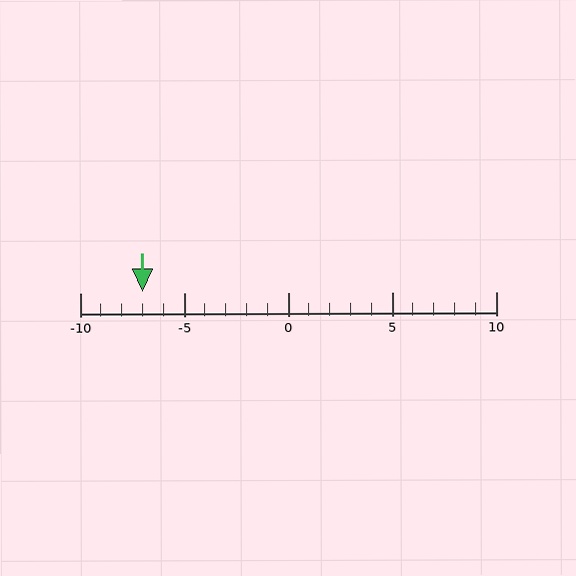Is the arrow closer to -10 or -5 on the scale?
The arrow is closer to -5.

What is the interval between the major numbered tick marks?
The major tick marks are spaced 5 units apart.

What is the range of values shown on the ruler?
The ruler shows values from -10 to 10.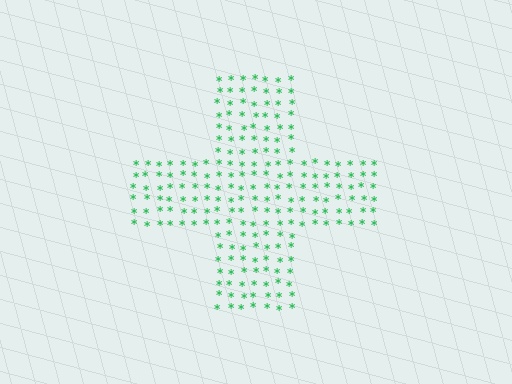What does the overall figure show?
The overall figure shows a cross.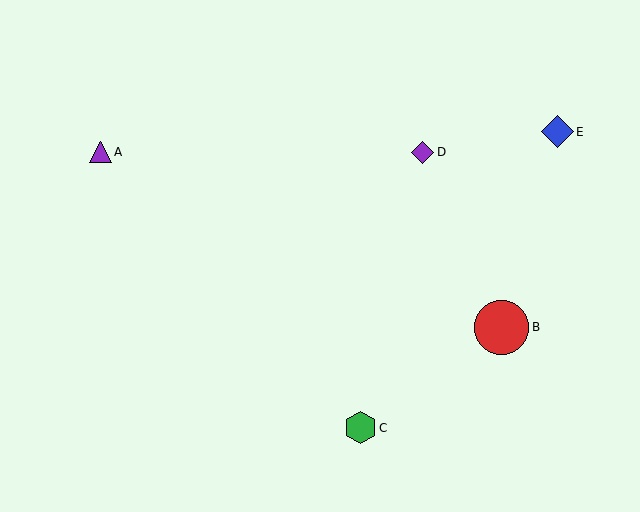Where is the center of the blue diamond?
The center of the blue diamond is at (558, 132).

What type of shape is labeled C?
Shape C is a green hexagon.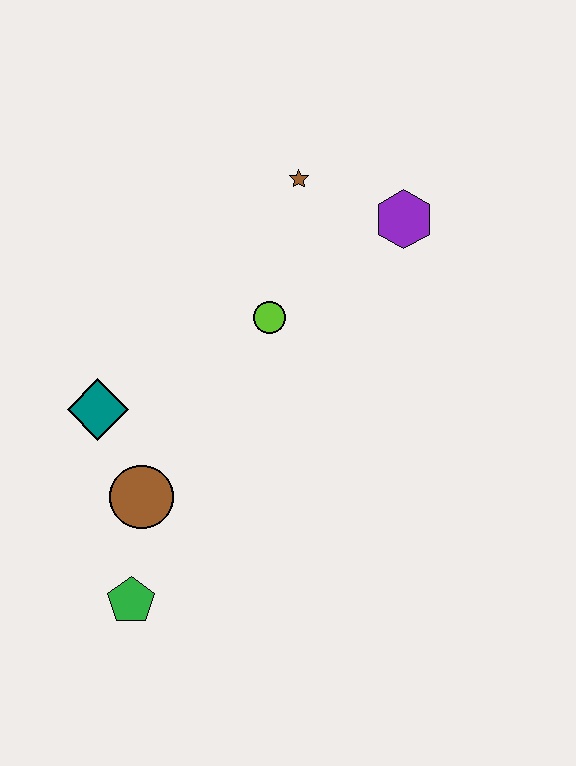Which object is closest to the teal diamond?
The brown circle is closest to the teal diamond.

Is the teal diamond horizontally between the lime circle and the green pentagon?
No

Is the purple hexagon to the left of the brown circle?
No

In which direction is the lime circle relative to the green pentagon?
The lime circle is above the green pentagon.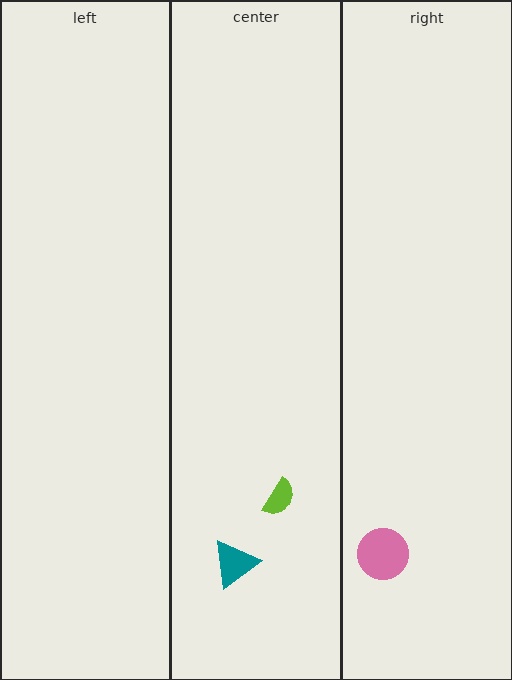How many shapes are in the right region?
1.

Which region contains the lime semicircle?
The center region.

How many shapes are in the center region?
2.